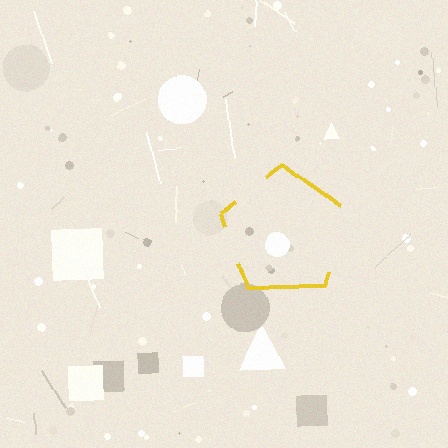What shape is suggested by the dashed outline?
The dashed outline suggests a pentagon.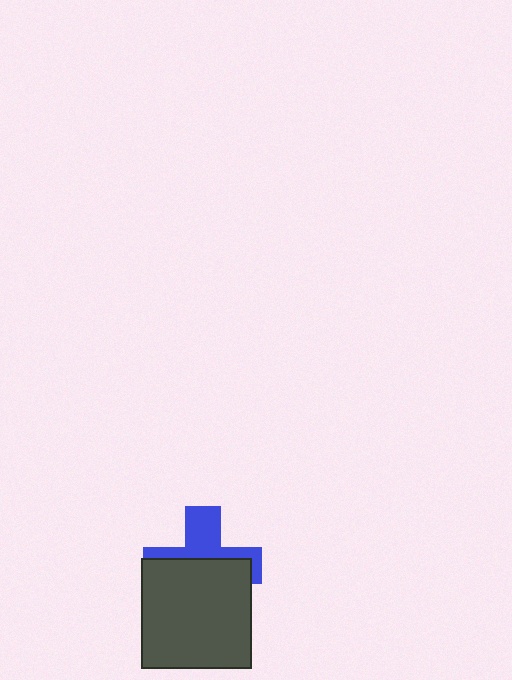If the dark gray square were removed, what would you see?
You would see the complete blue cross.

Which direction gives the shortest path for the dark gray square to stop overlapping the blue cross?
Moving down gives the shortest separation.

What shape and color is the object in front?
The object in front is a dark gray square.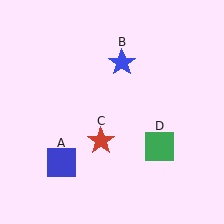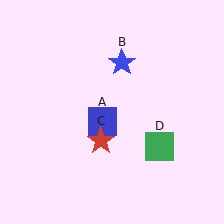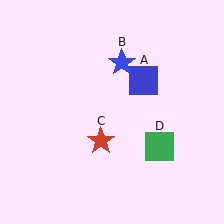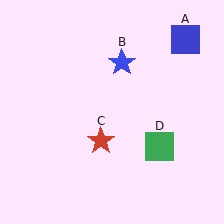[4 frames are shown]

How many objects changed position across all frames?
1 object changed position: blue square (object A).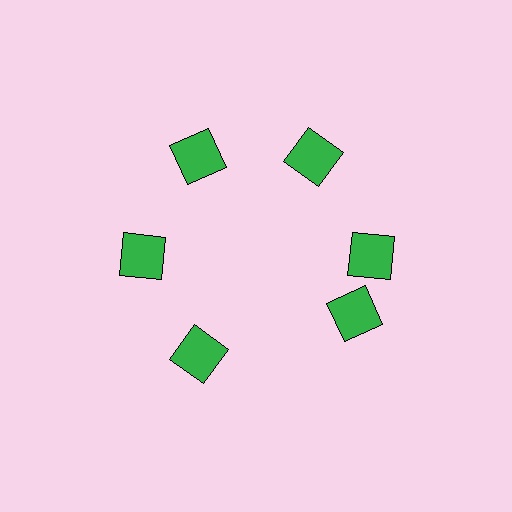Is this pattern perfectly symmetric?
No. The 6 green squares are arranged in a ring, but one element near the 5 o'clock position is rotated out of alignment along the ring, breaking the 6-fold rotational symmetry.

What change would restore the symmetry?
The symmetry would be restored by rotating it back into even spacing with its neighbors so that all 6 squares sit at equal angles and equal distance from the center.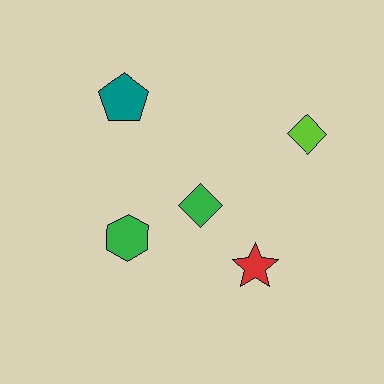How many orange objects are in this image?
There are no orange objects.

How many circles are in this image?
There are no circles.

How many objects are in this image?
There are 5 objects.